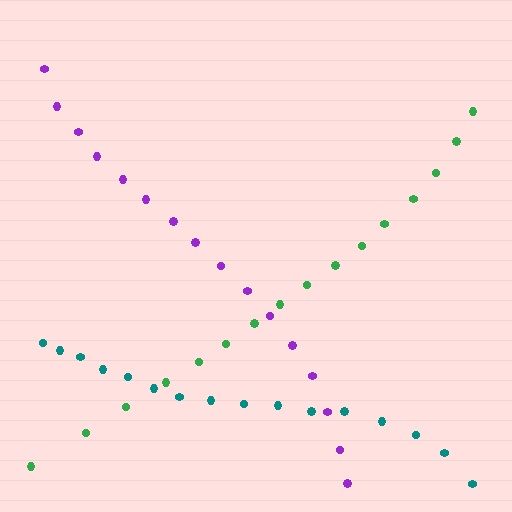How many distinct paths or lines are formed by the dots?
There are 3 distinct paths.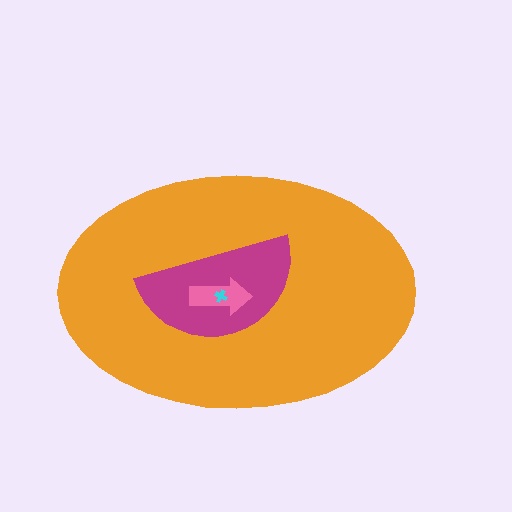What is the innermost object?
The cyan cross.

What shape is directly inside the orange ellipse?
The magenta semicircle.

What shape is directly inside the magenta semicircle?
The pink arrow.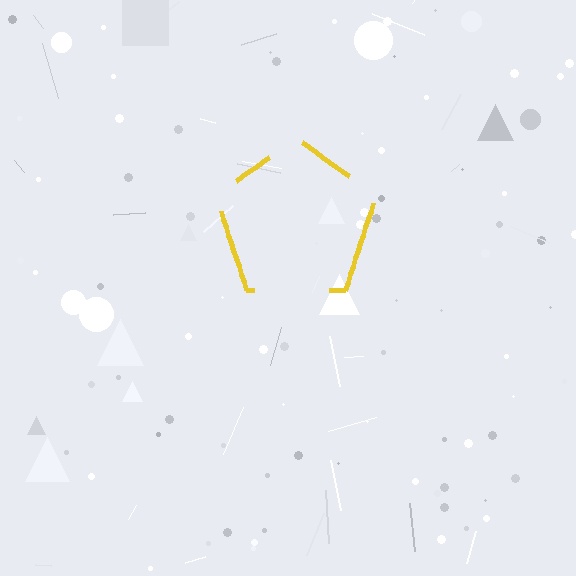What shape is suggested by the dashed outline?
The dashed outline suggests a pentagon.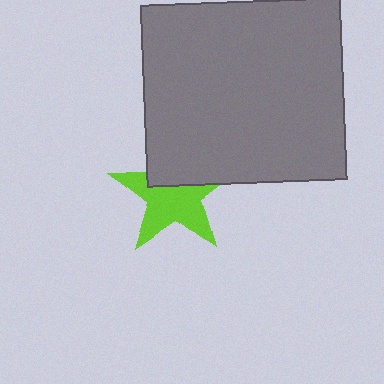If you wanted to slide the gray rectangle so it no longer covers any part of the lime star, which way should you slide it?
Slide it up — that is the most direct way to separate the two shapes.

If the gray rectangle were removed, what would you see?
You would see the complete lime star.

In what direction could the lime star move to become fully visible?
The lime star could move down. That would shift it out from behind the gray rectangle entirely.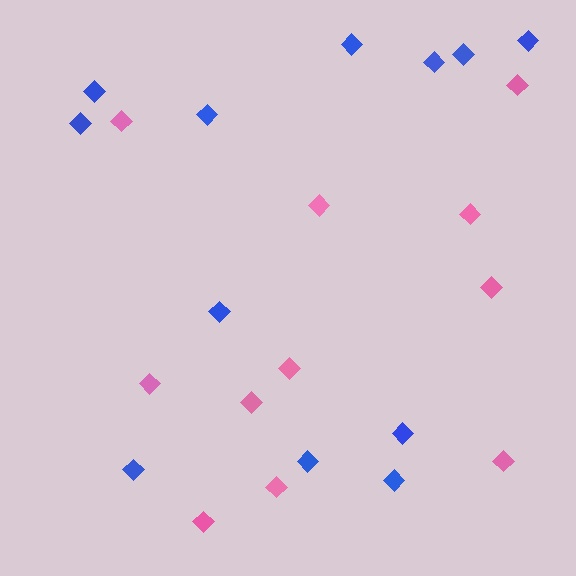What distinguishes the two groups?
There are 2 groups: one group of blue diamonds (12) and one group of pink diamonds (11).